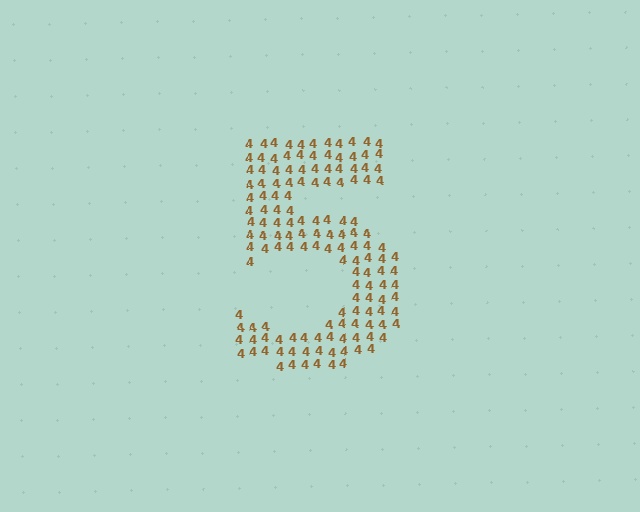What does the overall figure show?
The overall figure shows the digit 5.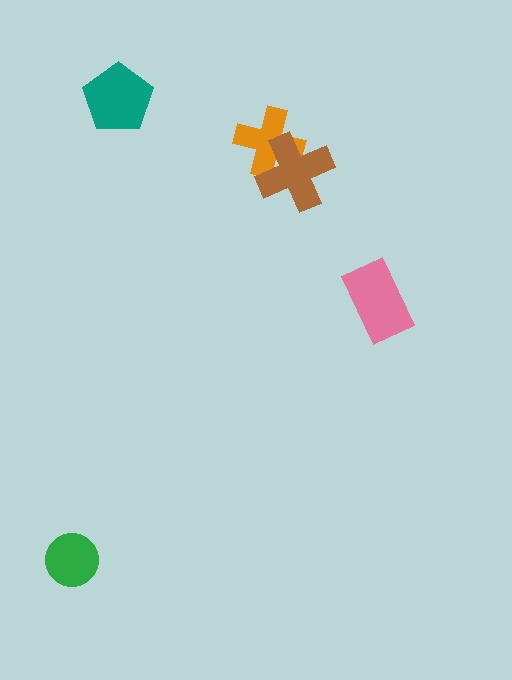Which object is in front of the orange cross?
The brown cross is in front of the orange cross.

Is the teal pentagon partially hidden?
No, no other shape covers it.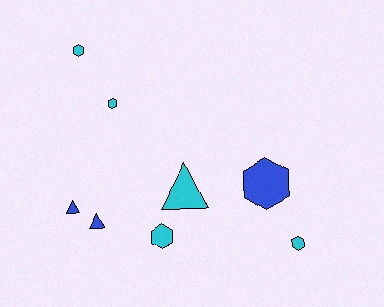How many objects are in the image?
There are 8 objects.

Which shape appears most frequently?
Hexagon, with 5 objects.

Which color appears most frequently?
Cyan, with 5 objects.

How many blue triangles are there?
There are 2 blue triangles.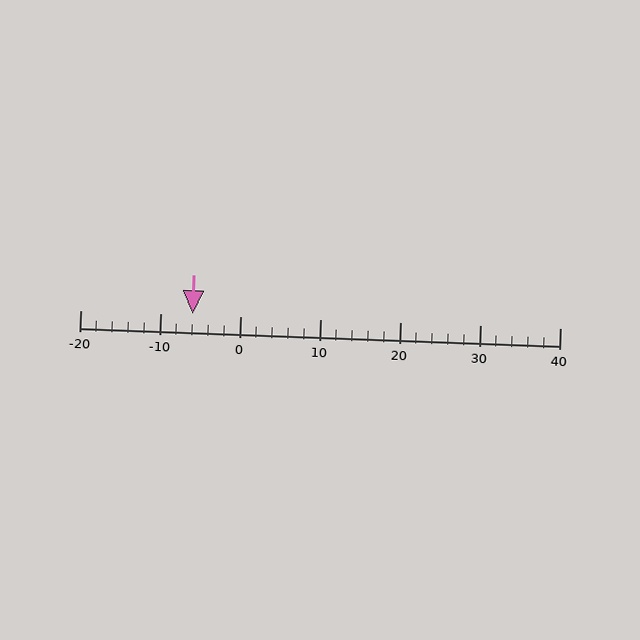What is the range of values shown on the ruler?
The ruler shows values from -20 to 40.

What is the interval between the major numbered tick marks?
The major tick marks are spaced 10 units apart.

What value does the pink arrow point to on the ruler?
The pink arrow points to approximately -6.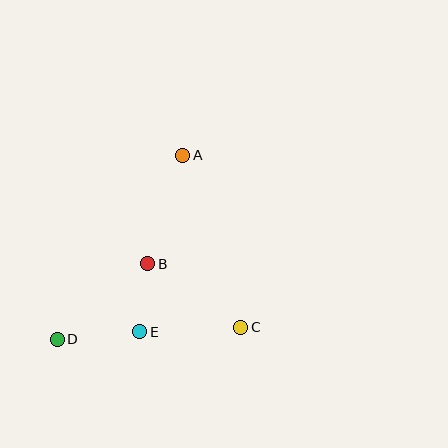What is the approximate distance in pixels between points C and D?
The distance between C and D is approximately 184 pixels.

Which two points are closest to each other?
Points B and E are closest to each other.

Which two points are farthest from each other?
Points A and D are farthest from each other.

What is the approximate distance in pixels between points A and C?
The distance between A and C is approximately 181 pixels.